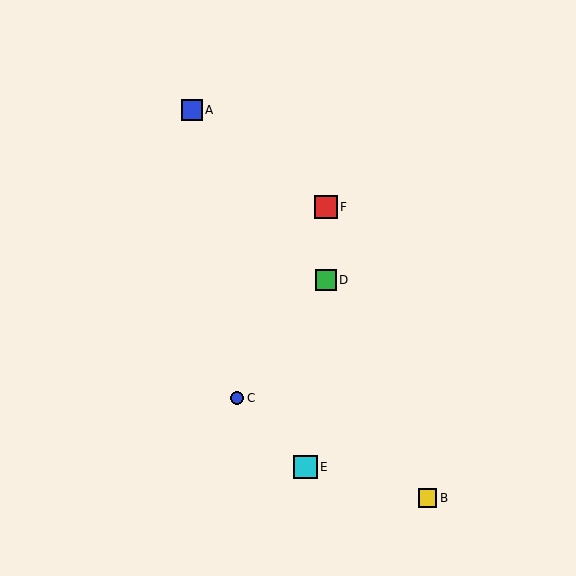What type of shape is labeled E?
Shape E is a cyan square.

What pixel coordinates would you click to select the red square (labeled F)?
Click at (326, 207) to select the red square F.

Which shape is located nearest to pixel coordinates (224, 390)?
The blue circle (labeled C) at (237, 398) is nearest to that location.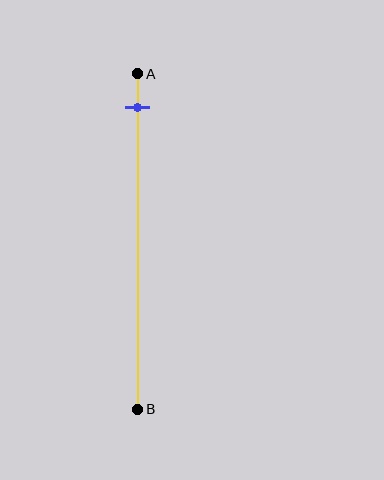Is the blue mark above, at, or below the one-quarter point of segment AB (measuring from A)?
The blue mark is above the one-quarter point of segment AB.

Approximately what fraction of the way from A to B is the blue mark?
The blue mark is approximately 10% of the way from A to B.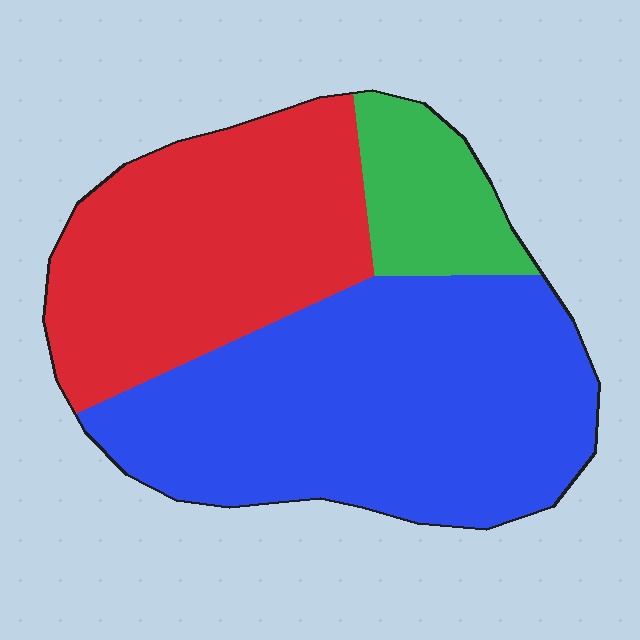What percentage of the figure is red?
Red covers about 35% of the figure.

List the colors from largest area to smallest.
From largest to smallest: blue, red, green.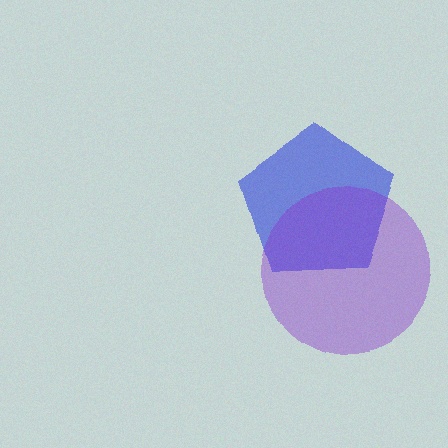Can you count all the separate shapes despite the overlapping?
Yes, there are 2 separate shapes.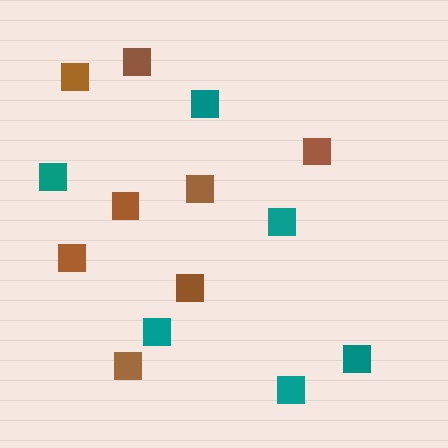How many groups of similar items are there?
There are 2 groups: one group of brown squares (8) and one group of teal squares (6).